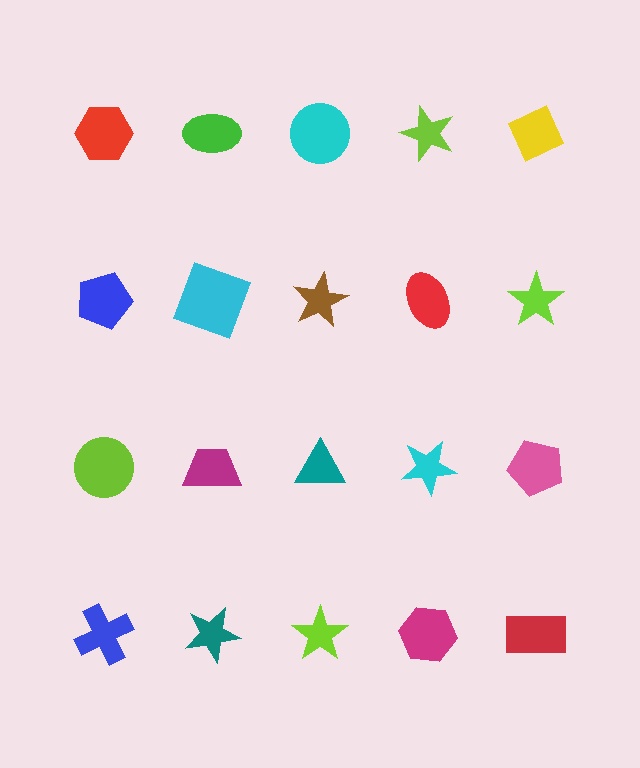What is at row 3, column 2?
A magenta trapezoid.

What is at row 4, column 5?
A red rectangle.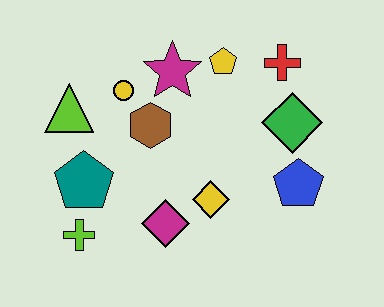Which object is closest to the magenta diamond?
The yellow diamond is closest to the magenta diamond.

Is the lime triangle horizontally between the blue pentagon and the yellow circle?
No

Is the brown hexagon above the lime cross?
Yes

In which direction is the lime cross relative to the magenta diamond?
The lime cross is to the left of the magenta diamond.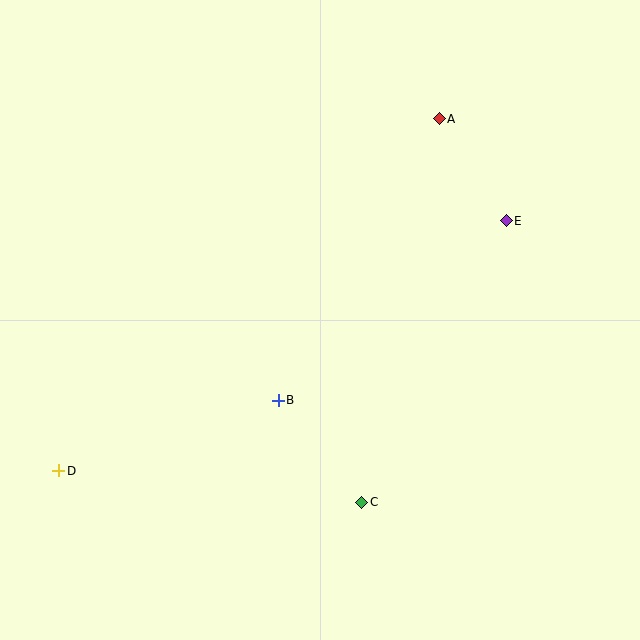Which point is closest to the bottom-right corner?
Point C is closest to the bottom-right corner.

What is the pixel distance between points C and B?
The distance between C and B is 131 pixels.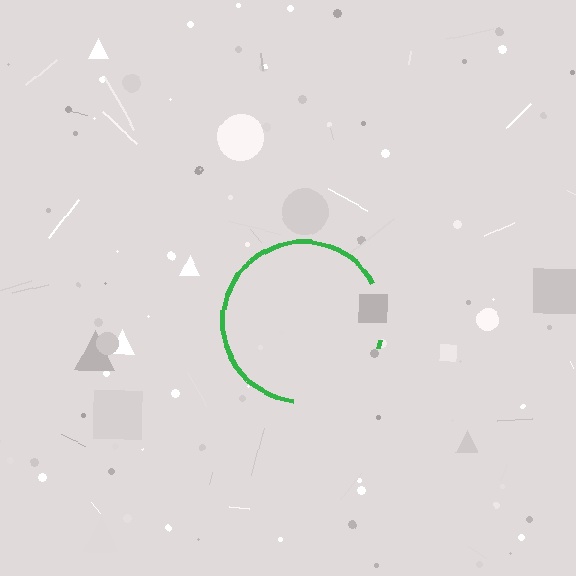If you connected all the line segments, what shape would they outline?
They would outline a circle.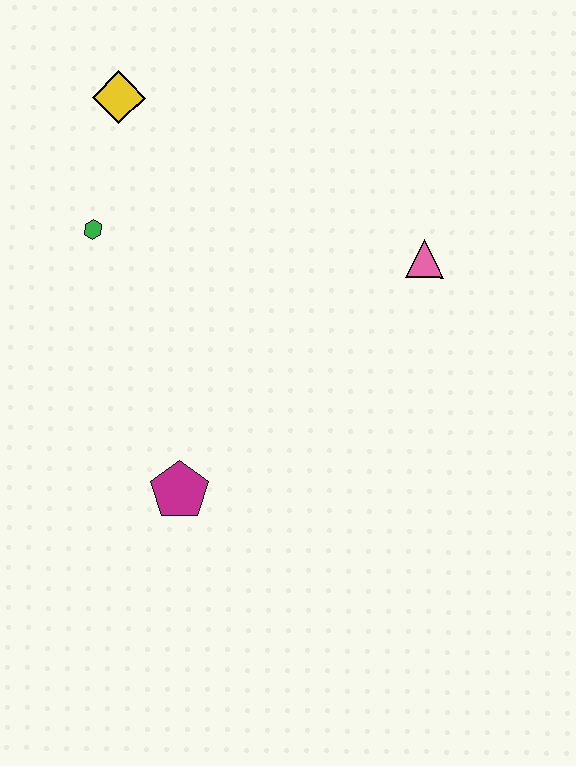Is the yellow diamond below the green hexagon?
No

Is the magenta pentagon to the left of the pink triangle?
Yes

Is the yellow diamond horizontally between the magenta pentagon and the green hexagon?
Yes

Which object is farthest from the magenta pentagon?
The yellow diamond is farthest from the magenta pentagon.